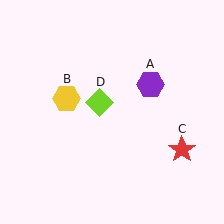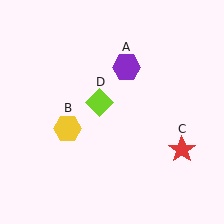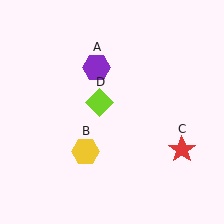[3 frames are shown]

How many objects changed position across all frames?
2 objects changed position: purple hexagon (object A), yellow hexagon (object B).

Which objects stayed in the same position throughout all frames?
Red star (object C) and lime diamond (object D) remained stationary.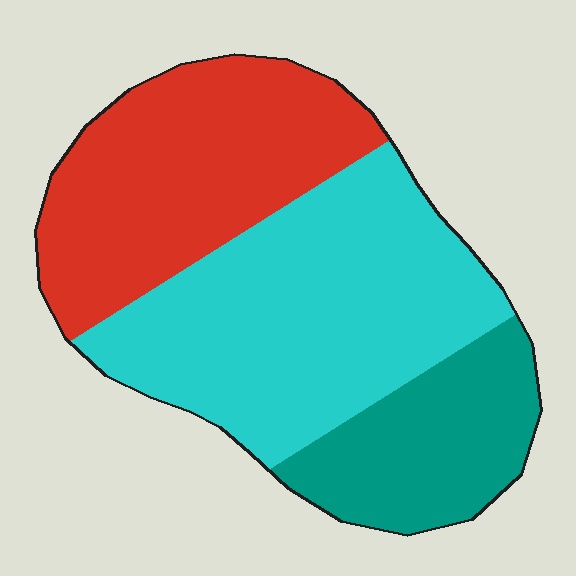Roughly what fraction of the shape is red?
Red takes up about one third (1/3) of the shape.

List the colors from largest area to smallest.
From largest to smallest: cyan, red, teal.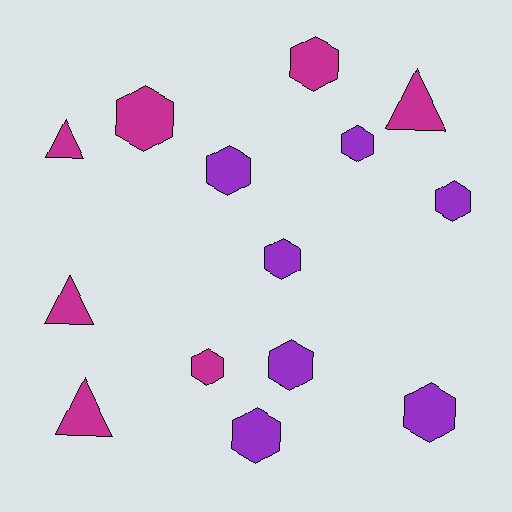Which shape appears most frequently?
Hexagon, with 10 objects.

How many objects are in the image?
There are 14 objects.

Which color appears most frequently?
Magenta, with 7 objects.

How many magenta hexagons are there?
There are 3 magenta hexagons.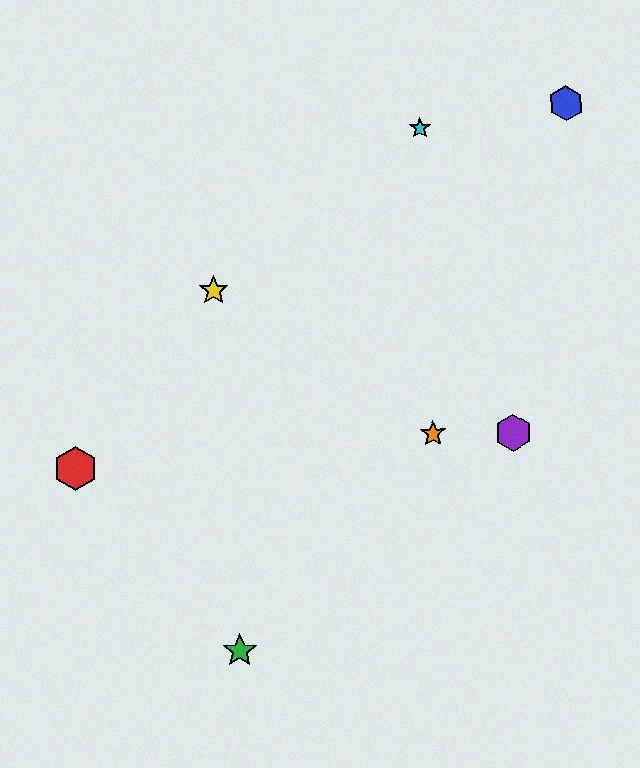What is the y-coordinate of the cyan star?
The cyan star is at y≈128.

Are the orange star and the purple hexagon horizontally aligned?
Yes, both are at y≈434.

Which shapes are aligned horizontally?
The purple hexagon, the orange star are aligned horizontally.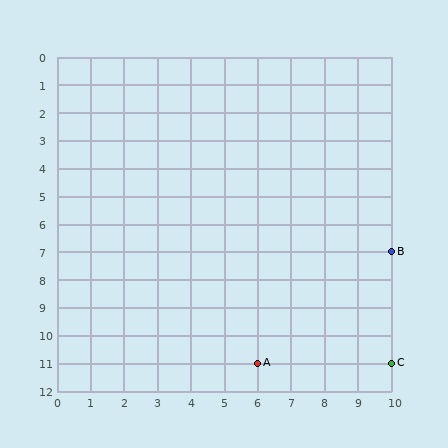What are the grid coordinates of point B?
Point B is at grid coordinates (10, 7).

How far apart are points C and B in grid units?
Points C and B are 4 rows apart.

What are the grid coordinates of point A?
Point A is at grid coordinates (6, 11).